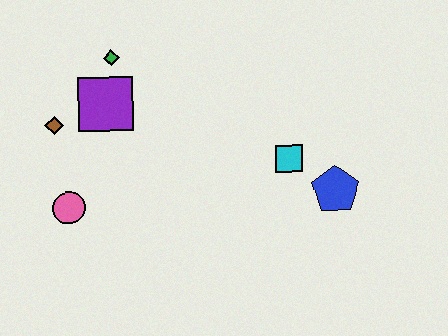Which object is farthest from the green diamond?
The blue pentagon is farthest from the green diamond.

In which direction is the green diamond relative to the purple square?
The green diamond is above the purple square.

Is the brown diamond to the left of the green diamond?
Yes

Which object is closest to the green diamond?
The purple square is closest to the green diamond.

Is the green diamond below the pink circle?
No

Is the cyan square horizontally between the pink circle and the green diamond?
No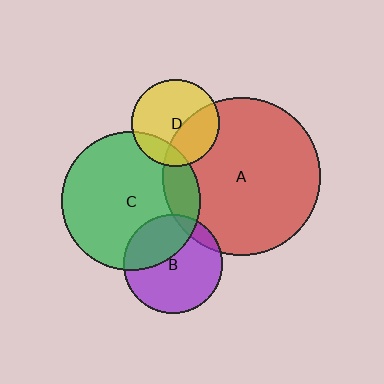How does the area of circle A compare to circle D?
Approximately 3.3 times.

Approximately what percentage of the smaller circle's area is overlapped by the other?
Approximately 15%.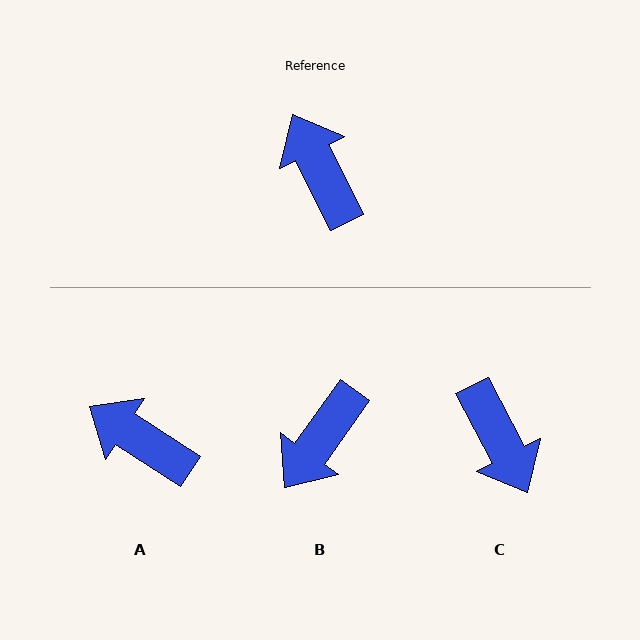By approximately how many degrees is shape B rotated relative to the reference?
Approximately 118 degrees counter-clockwise.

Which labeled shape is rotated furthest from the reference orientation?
C, about 179 degrees away.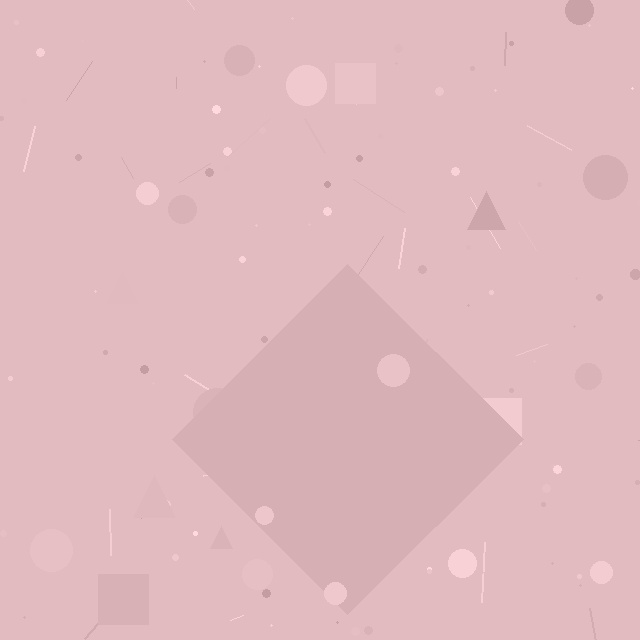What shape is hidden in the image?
A diamond is hidden in the image.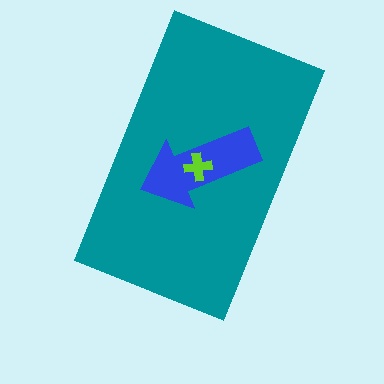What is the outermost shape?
The teal rectangle.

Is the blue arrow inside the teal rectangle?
Yes.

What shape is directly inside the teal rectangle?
The blue arrow.